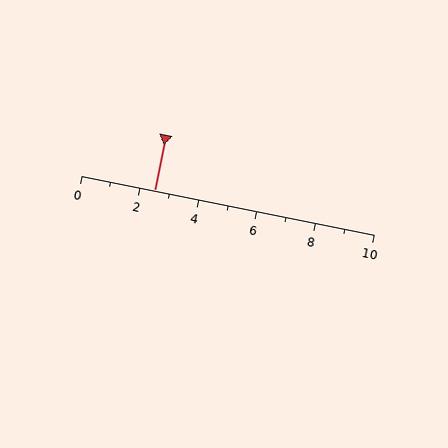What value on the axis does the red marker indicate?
The marker indicates approximately 2.5.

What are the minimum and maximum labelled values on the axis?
The axis runs from 0 to 10.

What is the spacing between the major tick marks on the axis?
The major ticks are spaced 2 apart.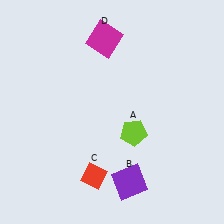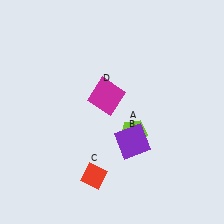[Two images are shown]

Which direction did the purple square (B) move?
The purple square (B) moved up.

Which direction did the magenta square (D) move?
The magenta square (D) moved down.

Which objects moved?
The objects that moved are: the purple square (B), the magenta square (D).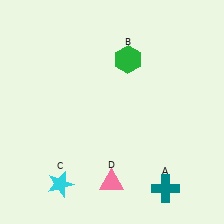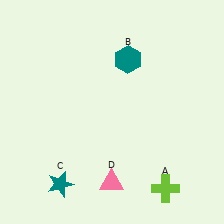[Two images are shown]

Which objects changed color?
A changed from teal to lime. B changed from green to teal. C changed from cyan to teal.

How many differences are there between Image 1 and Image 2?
There are 3 differences between the two images.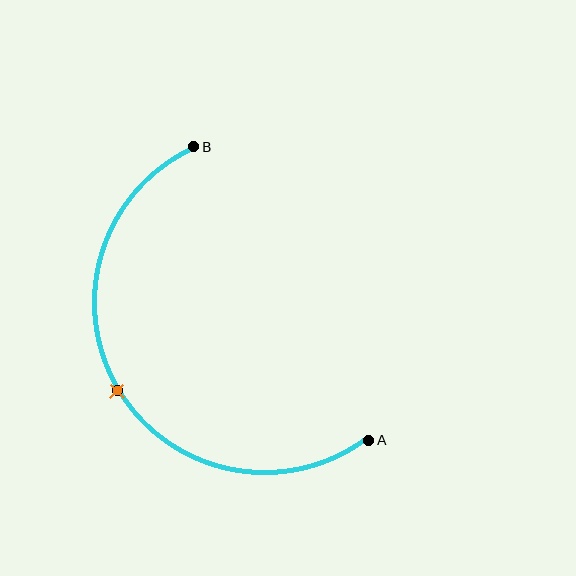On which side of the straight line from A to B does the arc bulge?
The arc bulges to the left of the straight line connecting A and B.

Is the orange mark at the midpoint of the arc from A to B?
Yes. The orange mark lies on the arc at equal arc-length from both A and B — it is the arc midpoint.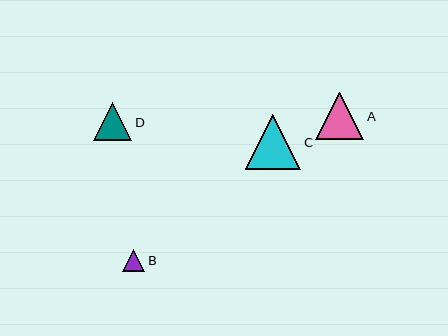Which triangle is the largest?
Triangle C is the largest with a size of approximately 55 pixels.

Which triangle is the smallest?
Triangle B is the smallest with a size of approximately 22 pixels.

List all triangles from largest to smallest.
From largest to smallest: C, A, D, B.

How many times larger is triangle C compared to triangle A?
Triangle C is approximately 1.2 times the size of triangle A.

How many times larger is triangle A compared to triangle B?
Triangle A is approximately 2.2 times the size of triangle B.